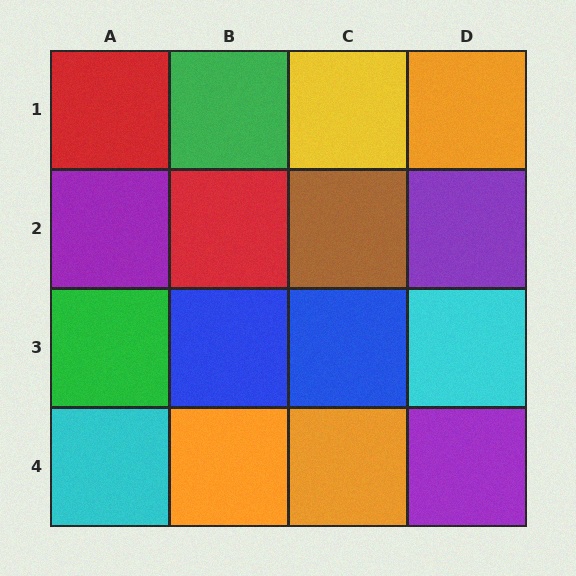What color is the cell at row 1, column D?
Orange.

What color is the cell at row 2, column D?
Purple.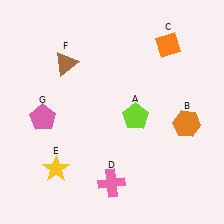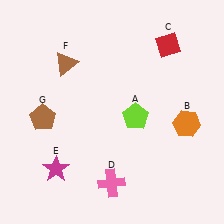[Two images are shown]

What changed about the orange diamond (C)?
In Image 1, C is orange. In Image 2, it changed to red.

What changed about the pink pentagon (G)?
In Image 1, G is pink. In Image 2, it changed to brown.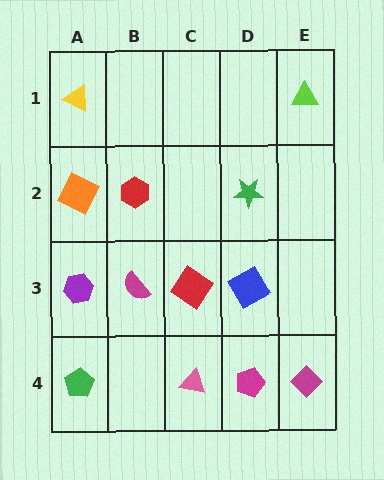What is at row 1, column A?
A yellow triangle.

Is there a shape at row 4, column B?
No, that cell is empty.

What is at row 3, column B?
A magenta semicircle.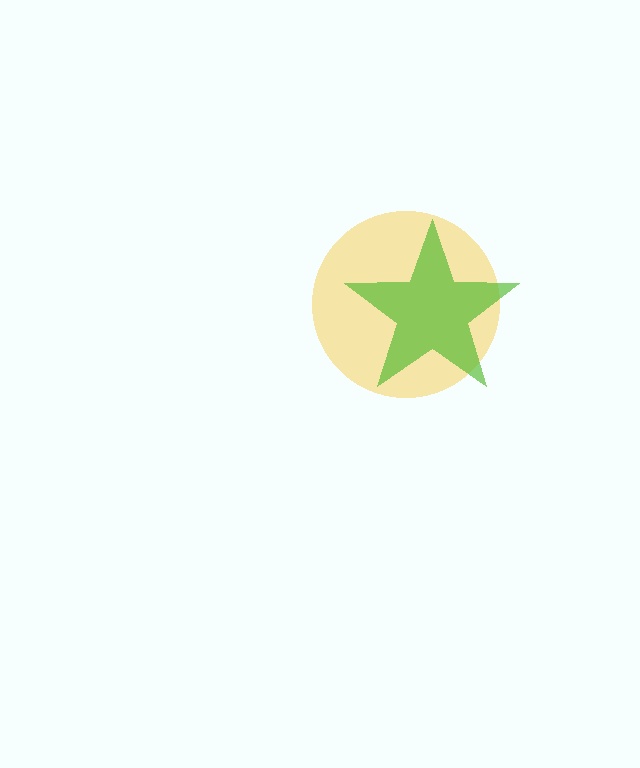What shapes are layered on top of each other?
The layered shapes are: a yellow circle, a lime star.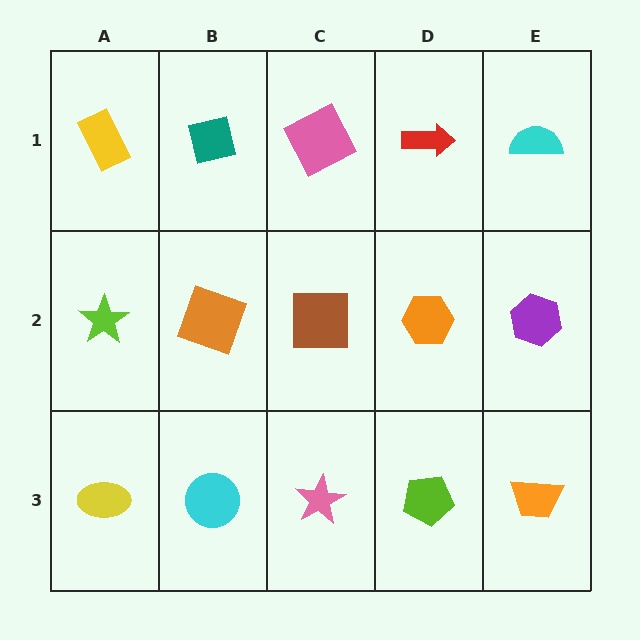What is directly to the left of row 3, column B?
A yellow ellipse.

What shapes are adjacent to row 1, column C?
A brown square (row 2, column C), a teal square (row 1, column B), a red arrow (row 1, column D).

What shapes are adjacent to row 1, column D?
An orange hexagon (row 2, column D), a pink square (row 1, column C), a cyan semicircle (row 1, column E).